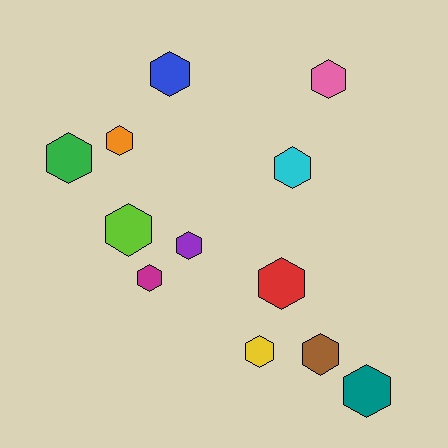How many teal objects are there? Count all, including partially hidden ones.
There is 1 teal object.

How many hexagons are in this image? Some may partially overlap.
There are 12 hexagons.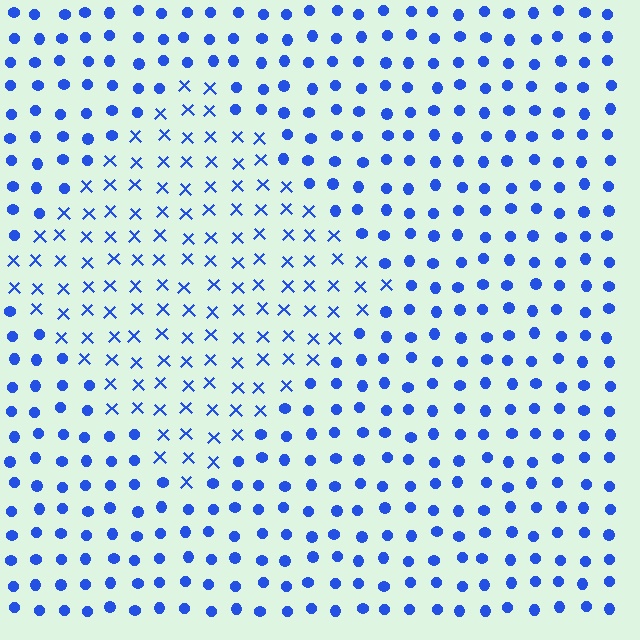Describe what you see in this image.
The image is filled with small blue elements arranged in a uniform grid. A diamond-shaped region contains X marks, while the surrounding area contains circles. The boundary is defined purely by the change in element shape.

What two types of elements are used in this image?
The image uses X marks inside the diamond region and circles outside it.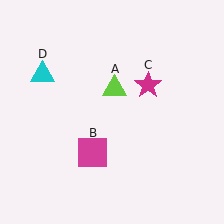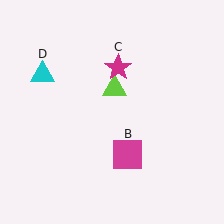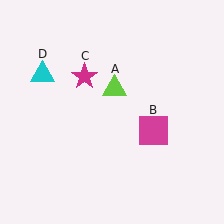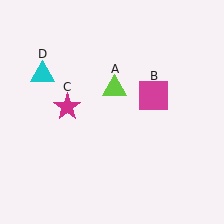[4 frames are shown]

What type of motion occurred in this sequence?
The magenta square (object B), magenta star (object C) rotated counterclockwise around the center of the scene.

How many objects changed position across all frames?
2 objects changed position: magenta square (object B), magenta star (object C).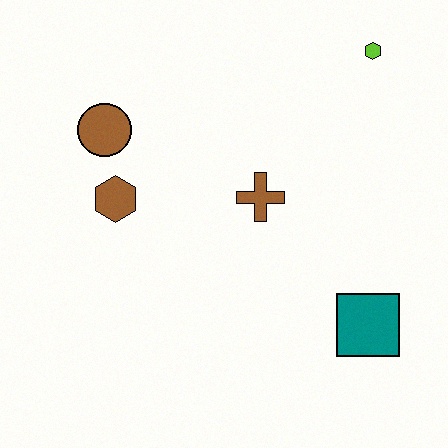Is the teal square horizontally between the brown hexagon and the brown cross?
No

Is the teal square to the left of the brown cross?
No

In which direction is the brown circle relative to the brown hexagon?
The brown circle is above the brown hexagon.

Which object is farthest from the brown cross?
The lime hexagon is farthest from the brown cross.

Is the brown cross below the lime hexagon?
Yes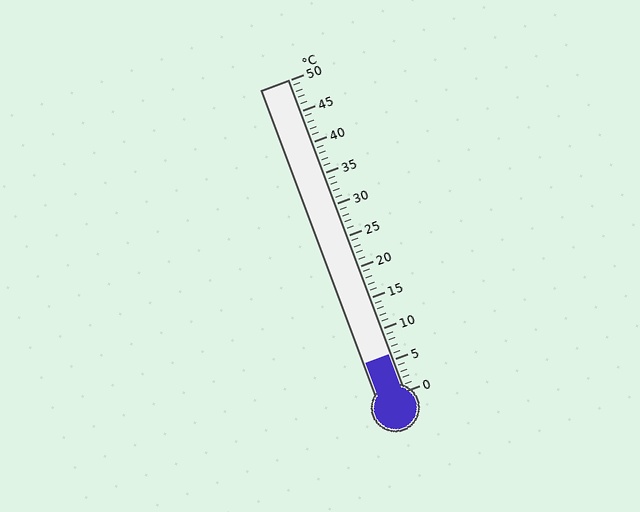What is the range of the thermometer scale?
The thermometer scale ranges from 0°C to 50°C.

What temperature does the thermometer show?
The thermometer shows approximately 6°C.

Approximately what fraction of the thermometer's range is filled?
The thermometer is filled to approximately 10% of its range.